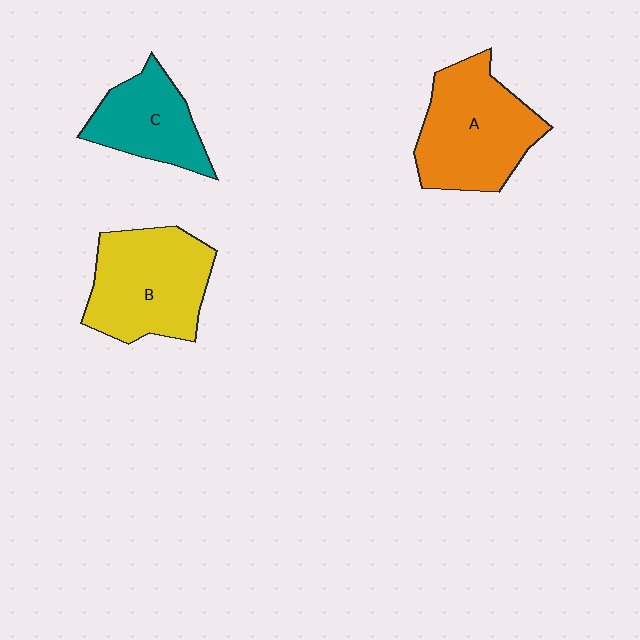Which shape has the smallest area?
Shape C (teal).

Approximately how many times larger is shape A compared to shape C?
Approximately 1.5 times.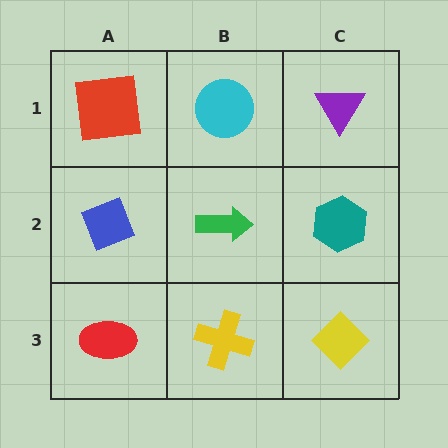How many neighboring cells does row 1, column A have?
2.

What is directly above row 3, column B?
A green arrow.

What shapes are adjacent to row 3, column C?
A teal hexagon (row 2, column C), a yellow cross (row 3, column B).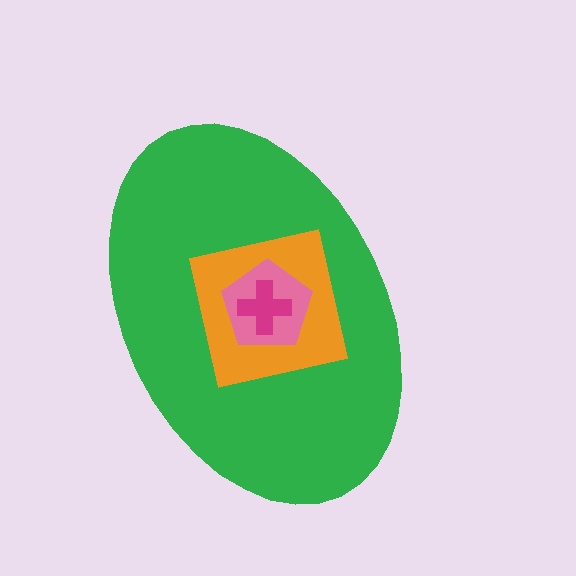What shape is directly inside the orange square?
The pink pentagon.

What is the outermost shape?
The green ellipse.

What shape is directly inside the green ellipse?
The orange square.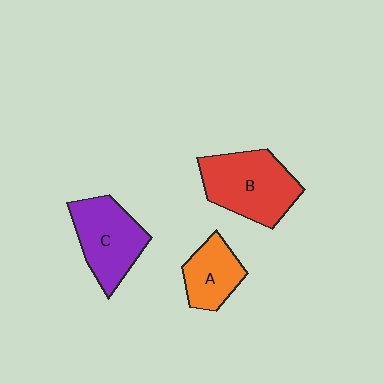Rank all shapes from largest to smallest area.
From largest to smallest: B (red), C (purple), A (orange).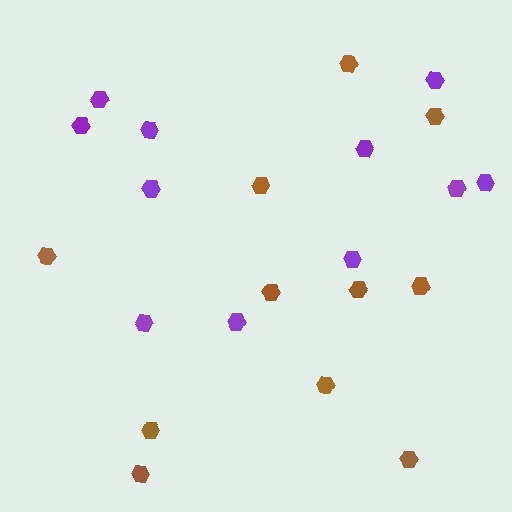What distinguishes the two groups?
There are 2 groups: one group of purple hexagons (11) and one group of brown hexagons (11).